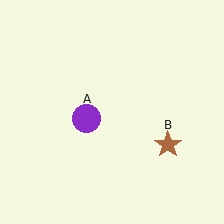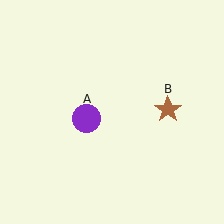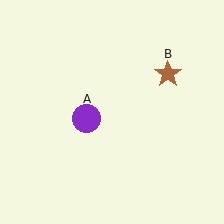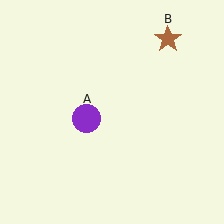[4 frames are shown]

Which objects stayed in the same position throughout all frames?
Purple circle (object A) remained stationary.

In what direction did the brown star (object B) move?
The brown star (object B) moved up.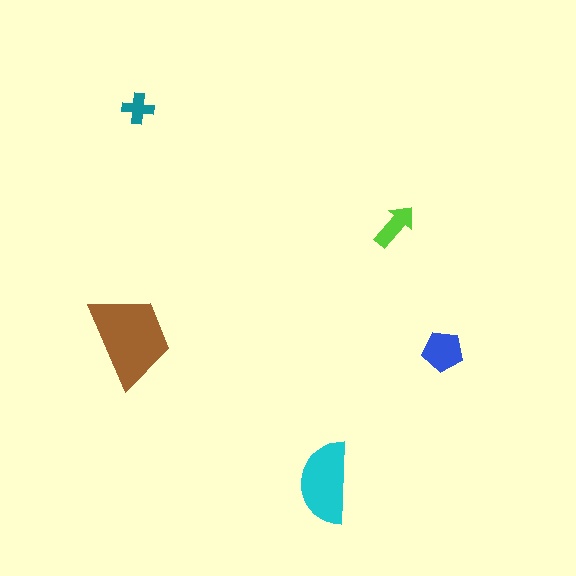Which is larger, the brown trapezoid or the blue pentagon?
The brown trapezoid.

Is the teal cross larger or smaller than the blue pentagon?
Smaller.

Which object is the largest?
The brown trapezoid.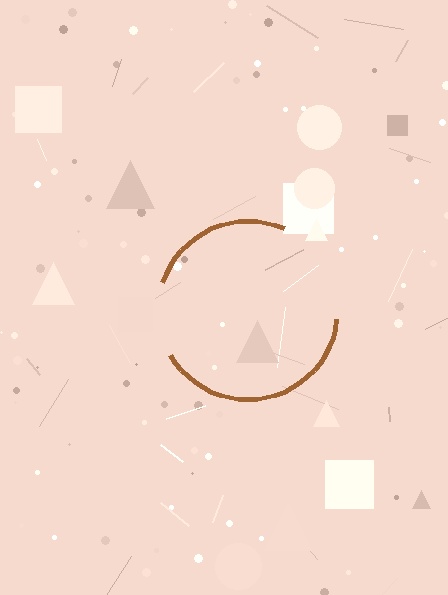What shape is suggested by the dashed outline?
The dashed outline suggests a circle.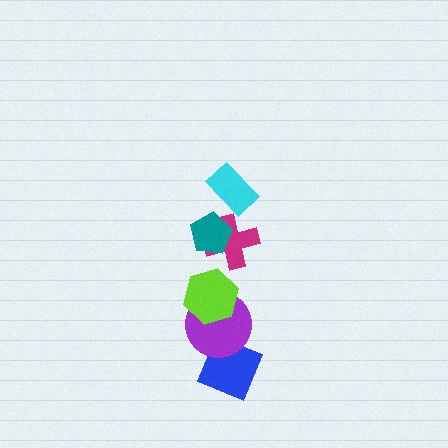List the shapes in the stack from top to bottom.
From top to bottom: the cyan rectangle, the teal pentagon, the magenta cross, the lime hexagon, the purple circle, the blue diamond.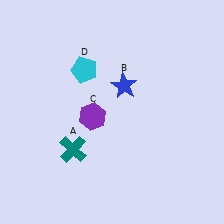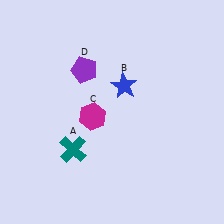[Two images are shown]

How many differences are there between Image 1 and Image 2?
There are 2 differences between the two images.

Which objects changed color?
C changed from purple to magenta. D changed from cyan to purple.